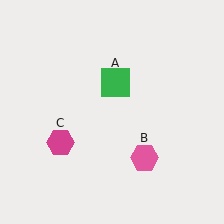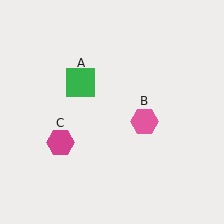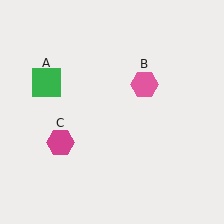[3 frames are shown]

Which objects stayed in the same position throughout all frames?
Magenta hexagon (object C) remained stationary.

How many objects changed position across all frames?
2 objects changed position: green square (object A), pink hexagon (object B).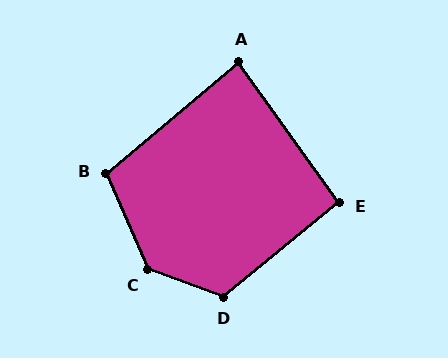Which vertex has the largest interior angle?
C, at approximately 134 degrees.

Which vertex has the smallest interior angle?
A, at approximately 86 degrees.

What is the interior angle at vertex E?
Approximately 93 degrees (approximately right).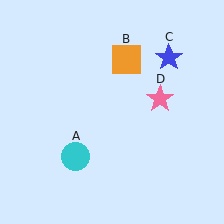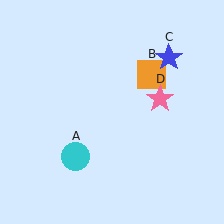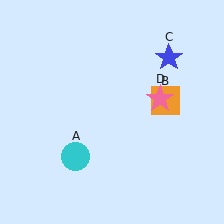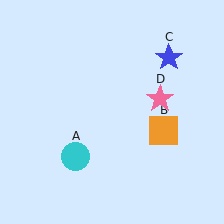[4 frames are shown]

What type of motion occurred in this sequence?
The orange square (object B) rotated clockwise around the center of the scene.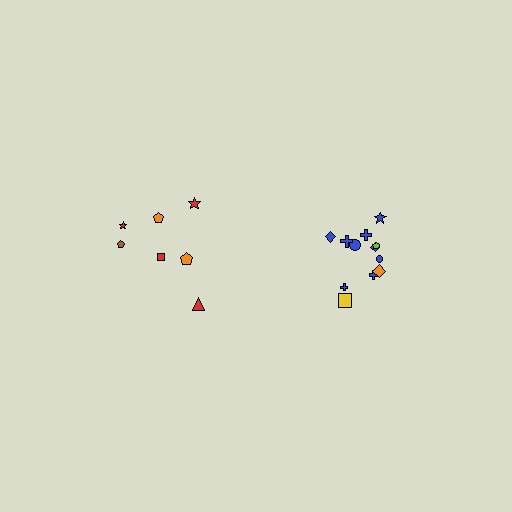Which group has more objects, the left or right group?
The right group.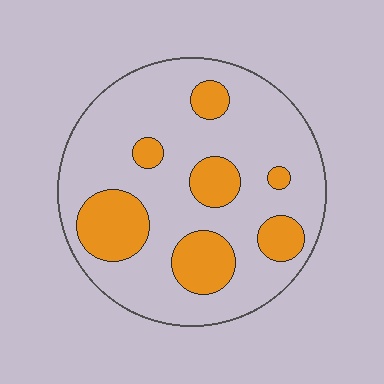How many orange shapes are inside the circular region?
7.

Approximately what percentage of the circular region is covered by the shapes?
Approximately 25%.